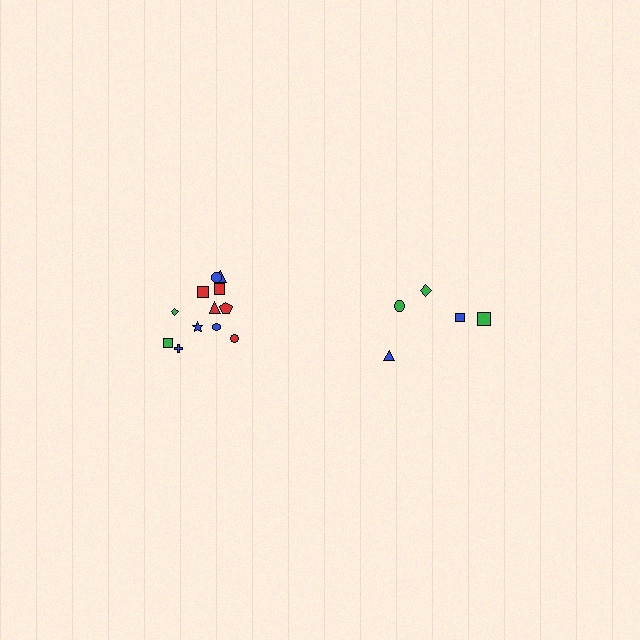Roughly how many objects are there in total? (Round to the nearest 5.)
Roughly 15 objects in total.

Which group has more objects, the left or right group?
The left group.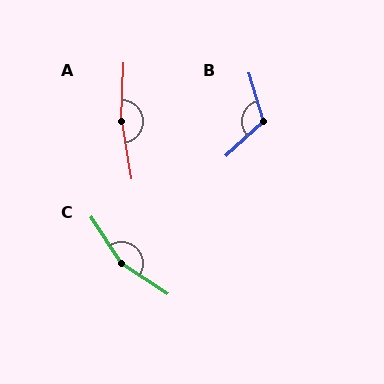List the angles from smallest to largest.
B (116°), C (156°), A (169°).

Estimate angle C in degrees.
Approximately 156 degrees.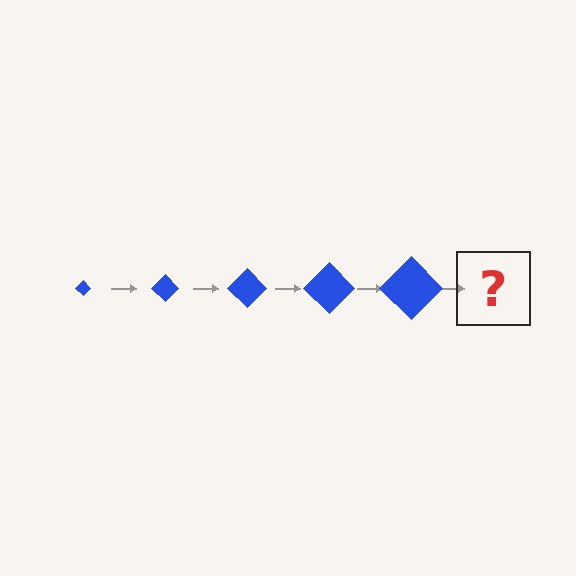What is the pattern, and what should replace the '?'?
The pattern is that the diamond gets progressively larger each step. The '?' should be a blue diamond, larger than the previous one.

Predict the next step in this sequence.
The next step is a blue diamond, larger than the previous one.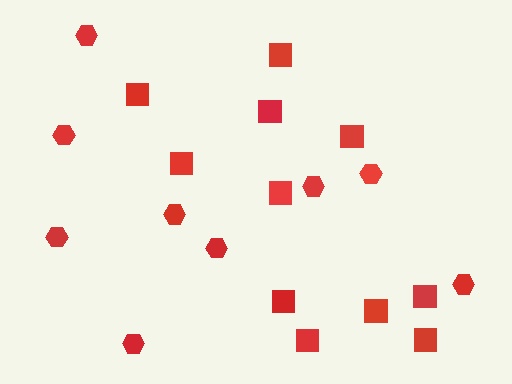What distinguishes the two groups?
There are 2 groups: one group of hexagons (9) and one group of squares (11).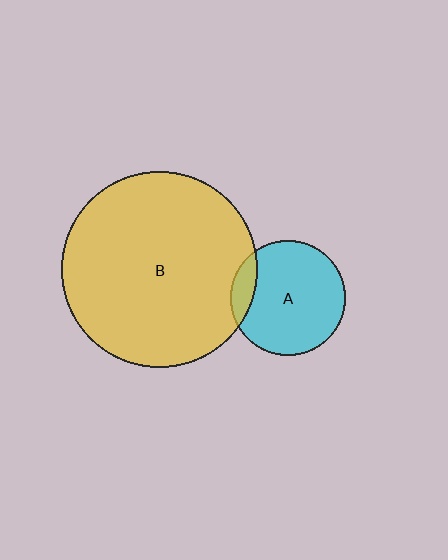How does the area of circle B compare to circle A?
Approximately 2.9 times.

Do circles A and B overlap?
Yes.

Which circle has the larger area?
Circle B (yellow).